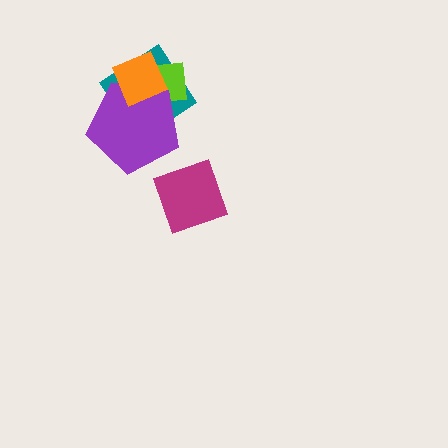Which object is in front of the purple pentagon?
The orange diamond is in front of the purple pentagon.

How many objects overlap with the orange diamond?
3 objects overlap with the orange diamond.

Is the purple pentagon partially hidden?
Yes, it is partially covered by another shape.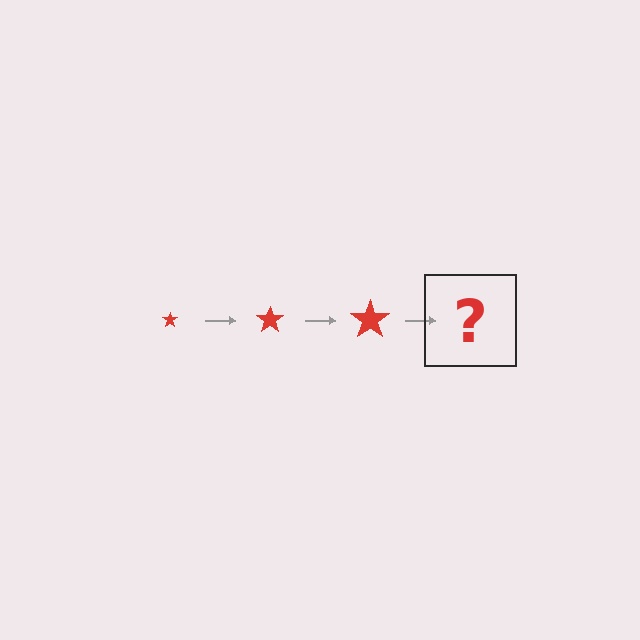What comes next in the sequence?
The next element should be a red star, larger than the previous one.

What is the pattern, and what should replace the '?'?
The pattern is that the star gets progressively larger each step. The '?' should be a red star, larger than the previous one.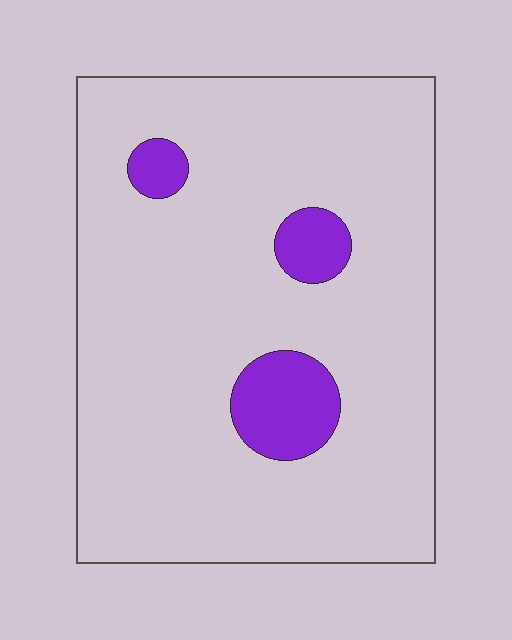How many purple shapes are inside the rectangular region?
3.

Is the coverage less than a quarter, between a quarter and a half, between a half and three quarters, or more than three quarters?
Less than a quarter.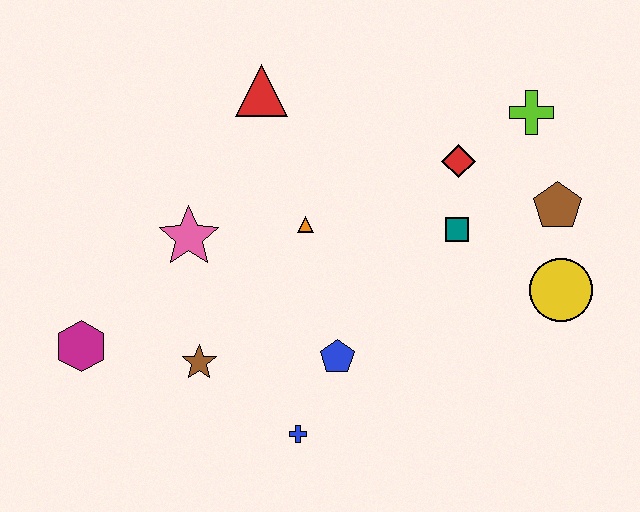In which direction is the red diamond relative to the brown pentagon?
The red diamond is to the left of the brown pentagon.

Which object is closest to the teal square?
The red diamond is closest to the teal square.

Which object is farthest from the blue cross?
The lime cross is farthest from the blue cross.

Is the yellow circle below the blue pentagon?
No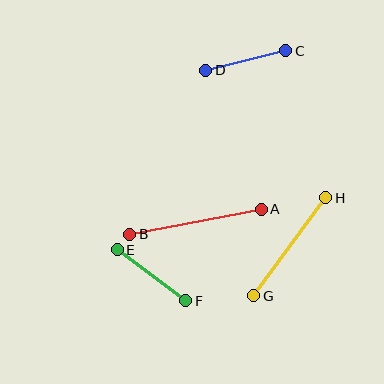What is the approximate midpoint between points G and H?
The midpoint is at approximately (290, 247) pixels.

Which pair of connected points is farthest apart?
Points A and B are farthest apart.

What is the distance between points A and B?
The distance is approximately 134 pixels.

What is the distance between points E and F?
The distance is approximately 86 pixels.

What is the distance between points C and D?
The distance is approximately 82 pixels.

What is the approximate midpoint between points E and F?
The midpoint is at approximately (152, 275) pixels.